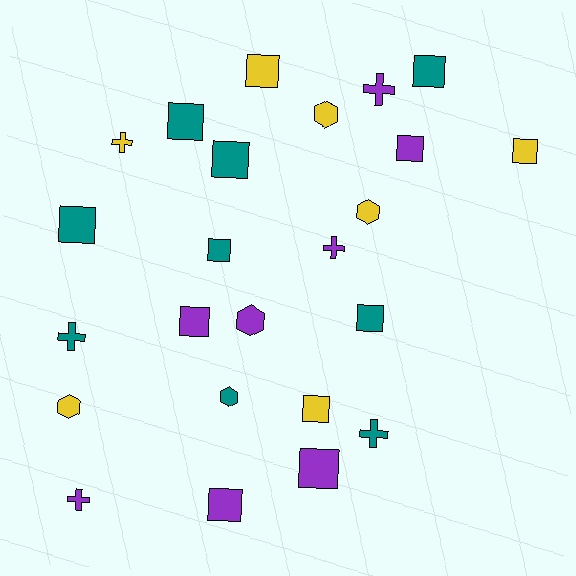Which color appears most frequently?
Teal, with 9 objects.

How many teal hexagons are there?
There is 1 teal hexagon.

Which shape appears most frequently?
Square, with 13 objects.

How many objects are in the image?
There are 24 objects.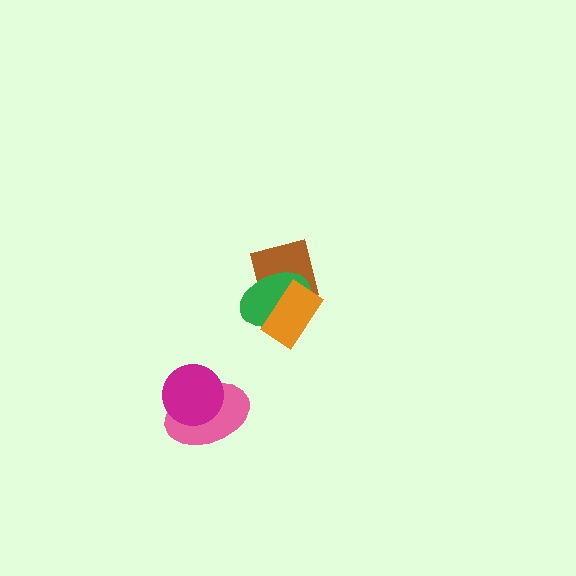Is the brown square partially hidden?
Yes, it is partially covered by another shape.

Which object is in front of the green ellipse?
The orange rectangle is in front of the green ellipse.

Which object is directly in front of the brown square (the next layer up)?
The green ellipse is directly in front of the brown square.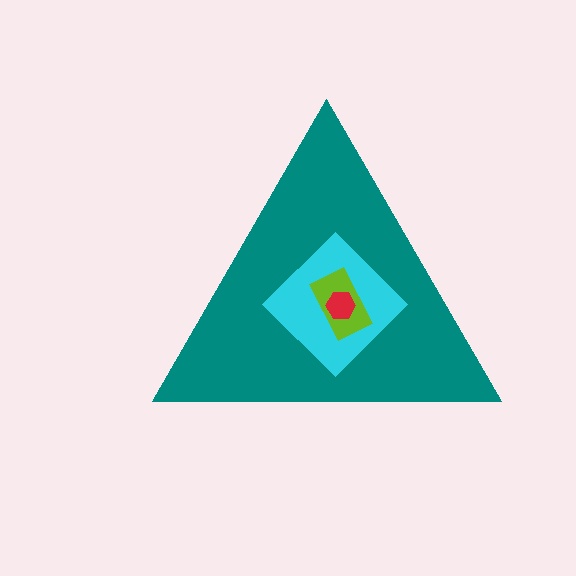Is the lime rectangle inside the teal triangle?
Yes.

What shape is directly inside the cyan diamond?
The lime rectangle.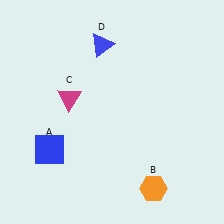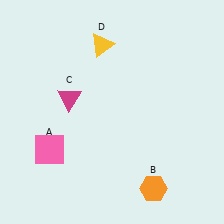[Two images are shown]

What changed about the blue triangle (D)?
In Image 1, D is blue. In Image 2, it changed to yellow.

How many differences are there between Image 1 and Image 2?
There are 2 differences between the two images.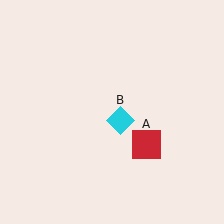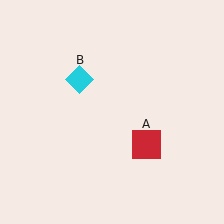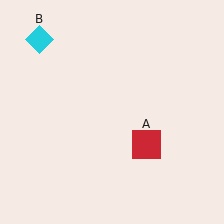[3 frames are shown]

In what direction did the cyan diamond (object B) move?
The cyan diamond (object B) moved up and to the left.